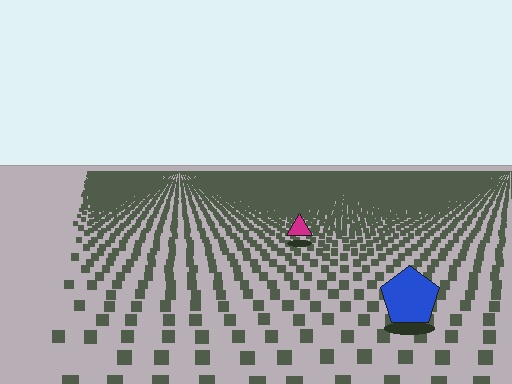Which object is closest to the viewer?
The blue pentagon is closest. The texture marks near it are larger and more spread out.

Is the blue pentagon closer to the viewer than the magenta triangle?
Yes. The blue pentagon is closer — you can tell from the texture gradient: the ground texture is coarser near it.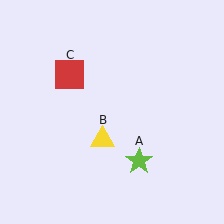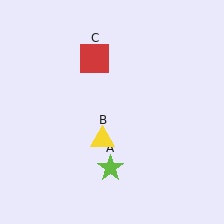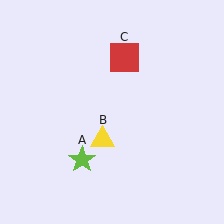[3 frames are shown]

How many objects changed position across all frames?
2 objects changed position: lime star (object A), red square (object C).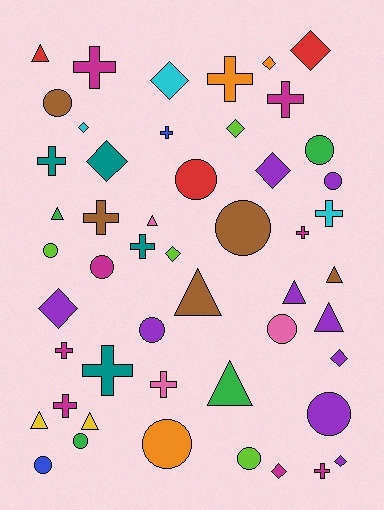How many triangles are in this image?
There are 10 triangles.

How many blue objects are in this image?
There are 2 blue objects.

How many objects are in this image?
There are 50 objects.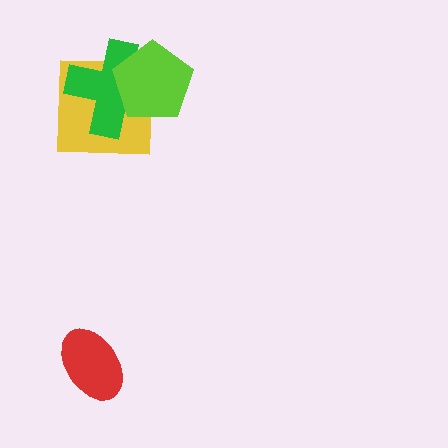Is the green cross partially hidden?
Yes, it is partially covered by another shape.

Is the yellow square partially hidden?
Yes, it is partially covered by another shape.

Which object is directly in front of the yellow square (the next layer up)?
The green cross is directly in front of the yellow square.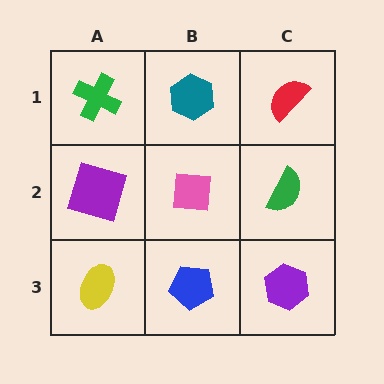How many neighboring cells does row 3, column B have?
3.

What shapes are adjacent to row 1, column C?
A green semicircle (row 2, column C), a teal hexagon (row 1, column B).